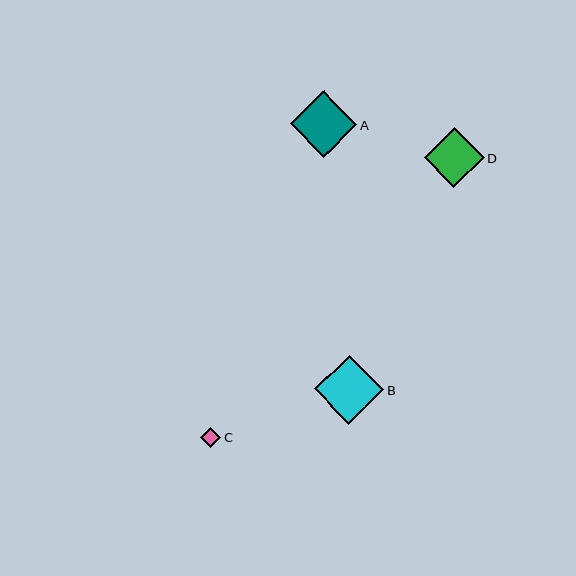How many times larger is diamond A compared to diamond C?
Diamond A is approximately 3.3 times the size of diamond C.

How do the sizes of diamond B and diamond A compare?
Diamond B and diamond A are approximately the same size.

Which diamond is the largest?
Diamond B is the largest with a size of approximately 69 pixels.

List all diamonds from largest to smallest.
From largest to smallest: B, A, D, C.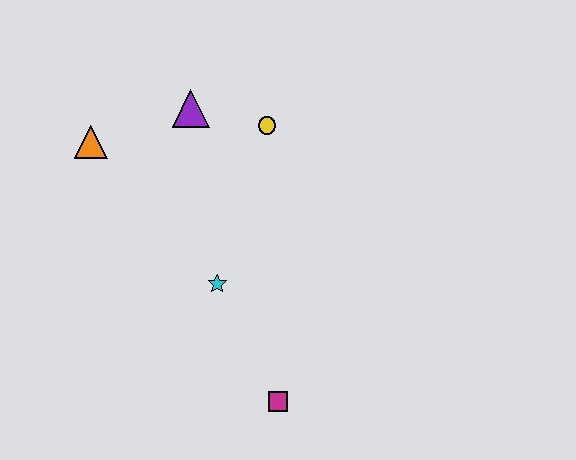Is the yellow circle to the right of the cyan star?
Yes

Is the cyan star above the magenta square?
Yes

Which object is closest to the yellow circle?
The purple triangle is closest to the yellow circle.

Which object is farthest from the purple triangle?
The magenta square is farthest from the purple triangle.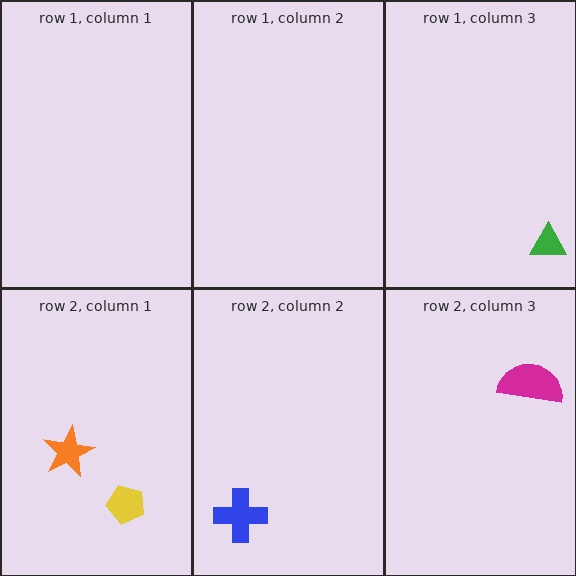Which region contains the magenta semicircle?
The row 2, column 3 region.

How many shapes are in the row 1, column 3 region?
1.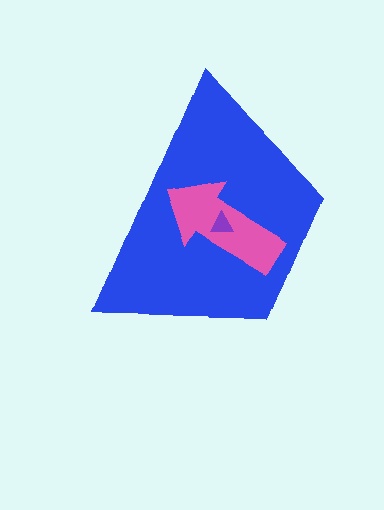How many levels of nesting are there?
3.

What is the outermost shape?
The blue trapezoid.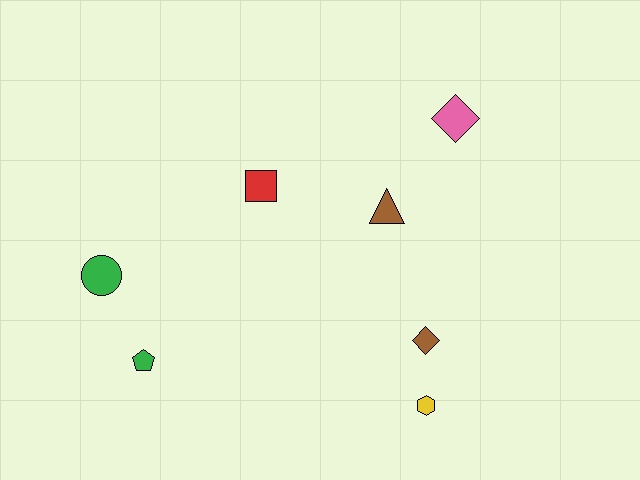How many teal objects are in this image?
There are no teal objects.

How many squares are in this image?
There is 1 square.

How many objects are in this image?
There are 7 objects.